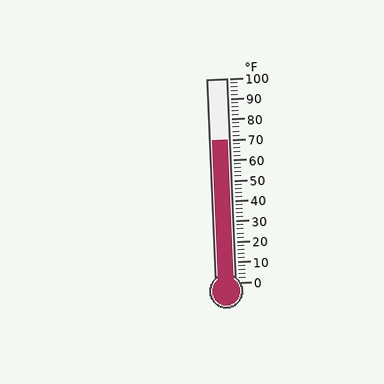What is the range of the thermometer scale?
The thermometer scale ranges from 0°F to 100°F.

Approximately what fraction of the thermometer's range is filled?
The thermometer is filled to approximately 70% of its range.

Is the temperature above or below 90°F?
The temperature is below 90°F.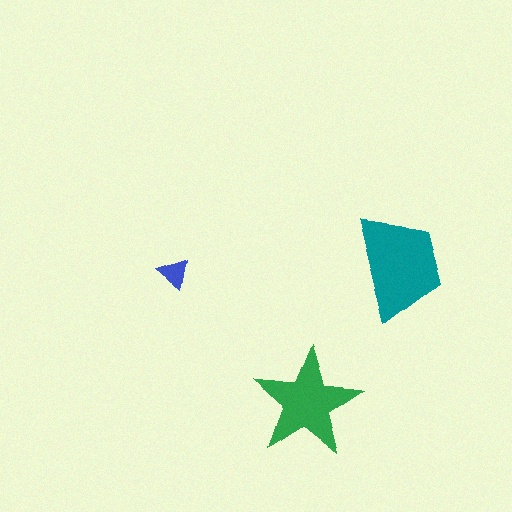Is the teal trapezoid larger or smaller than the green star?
Larger.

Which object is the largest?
The teal trapezoid.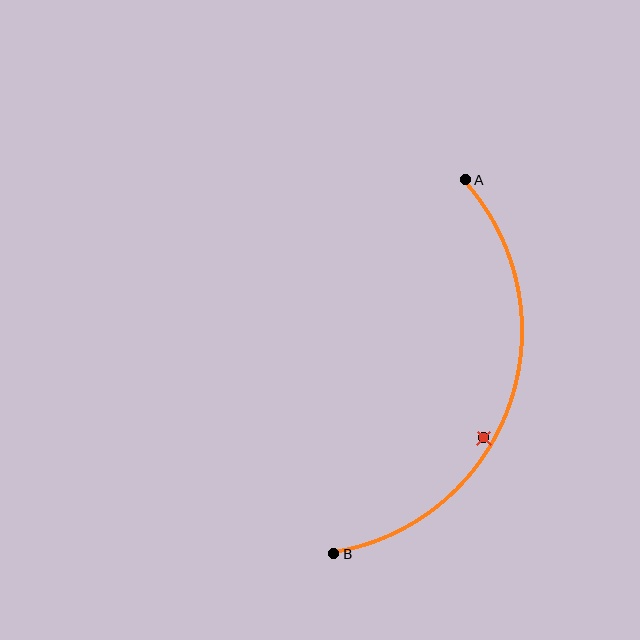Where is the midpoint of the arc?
The arc midpoint is the point on the curve farthest from the straight line joining A and B. It sits to the right of that line.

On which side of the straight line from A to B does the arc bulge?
The arc bulges to the right of the straight line connecting A and B.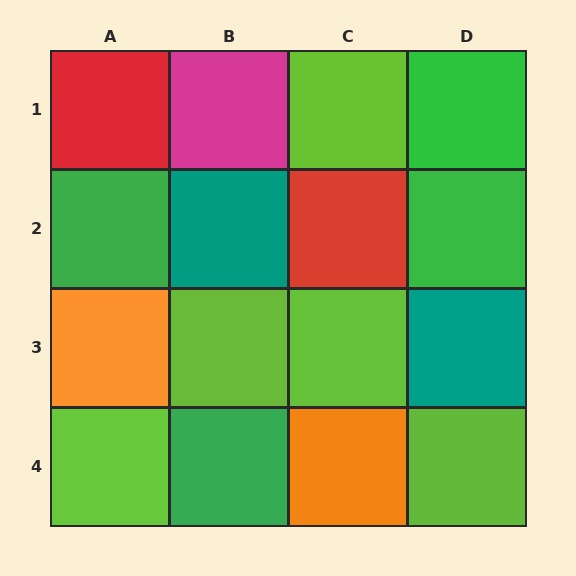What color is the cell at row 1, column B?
Magenta.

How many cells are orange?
2 cells are orange.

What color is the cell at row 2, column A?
Green.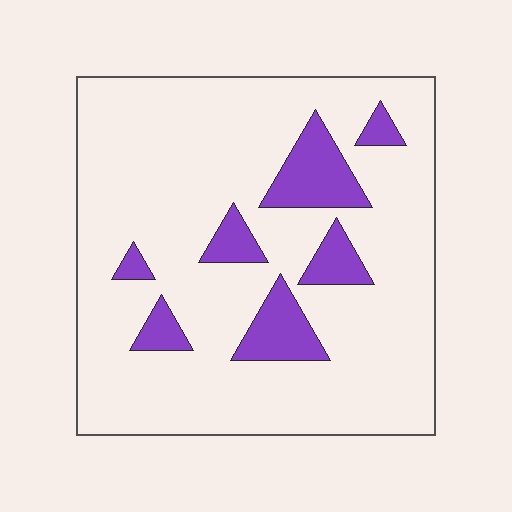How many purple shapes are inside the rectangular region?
7.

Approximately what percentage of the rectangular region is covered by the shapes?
Approximately 15%.